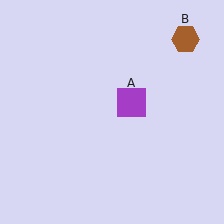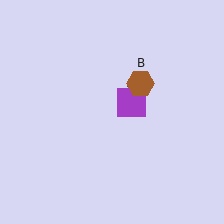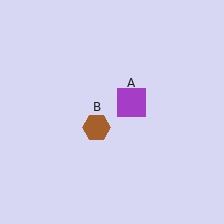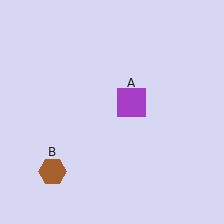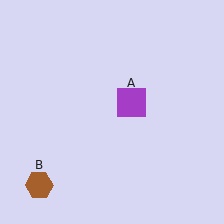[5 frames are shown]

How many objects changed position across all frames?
1 object changed position: brown hexagon (object B).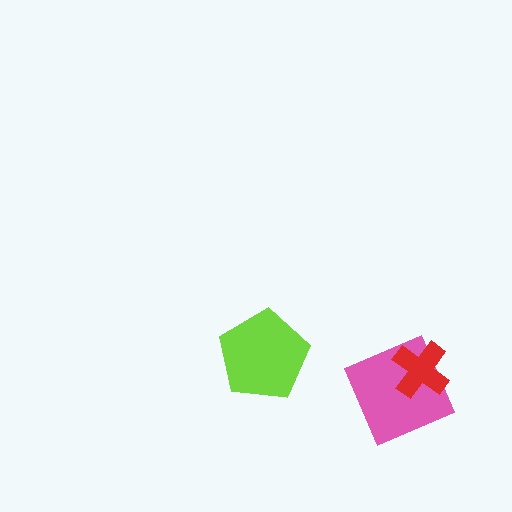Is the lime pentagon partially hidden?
No, no other shape covers it.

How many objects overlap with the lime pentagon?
0 objects overlap with the lime pentagon.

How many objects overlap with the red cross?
1 object overlaps with the red cross.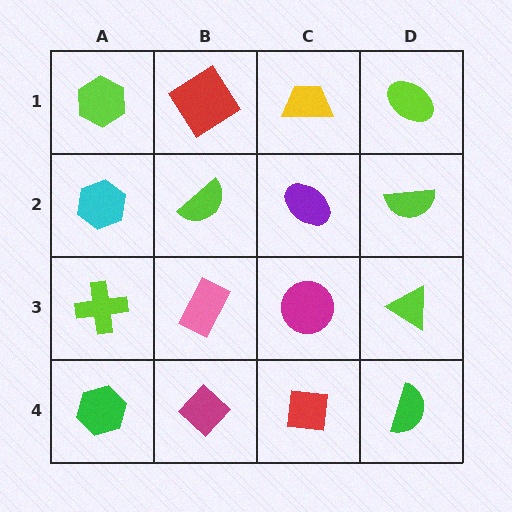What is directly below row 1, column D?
A lime semicircle.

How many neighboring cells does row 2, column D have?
3.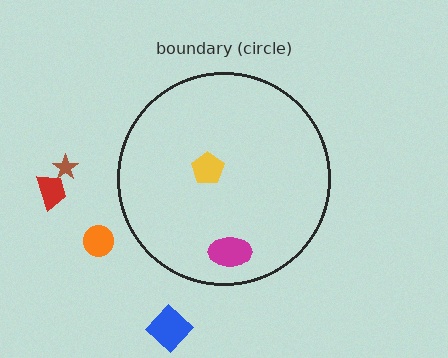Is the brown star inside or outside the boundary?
Outside.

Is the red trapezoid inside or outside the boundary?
Outside.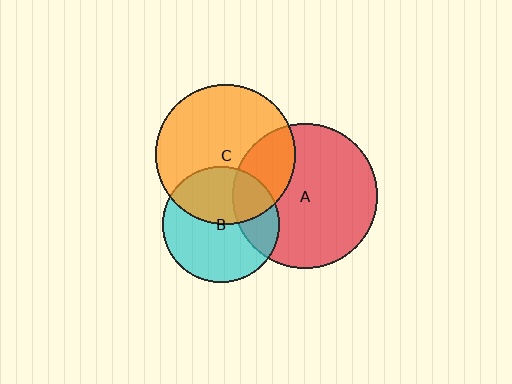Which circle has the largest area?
Circle A (red).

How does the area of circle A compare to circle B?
Approximately 1.6 times.